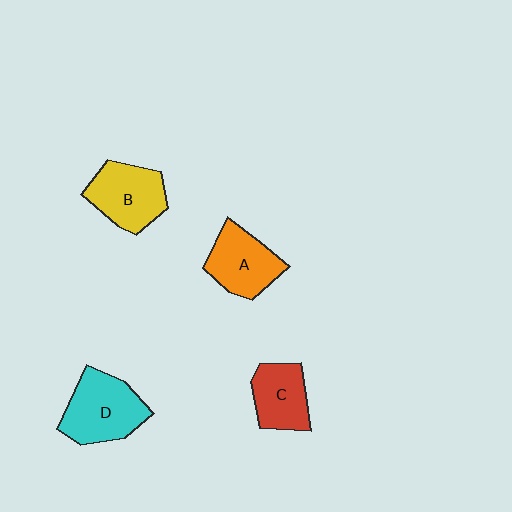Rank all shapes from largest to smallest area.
From largest to smallest: D (cyan), B (yellow), A (orange), C (red).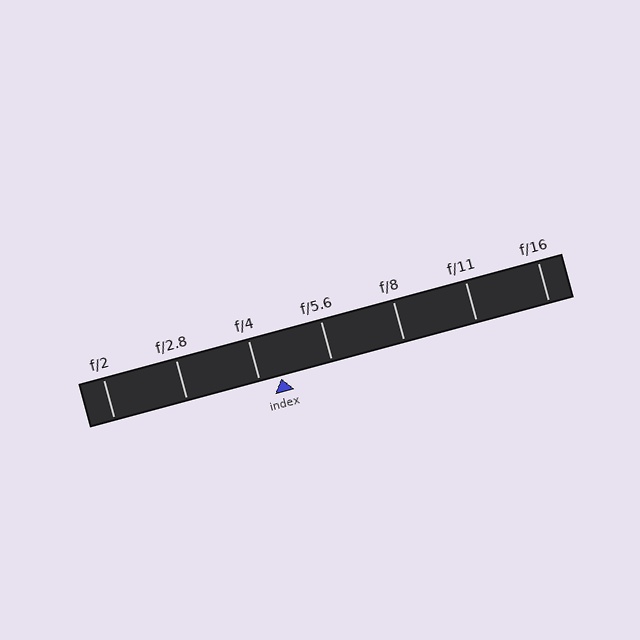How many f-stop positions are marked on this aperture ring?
There are 7 f-stop positions marked.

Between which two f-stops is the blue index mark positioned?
The index mark is between f/4 and f/5.6.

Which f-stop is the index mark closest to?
The index mark is closest to f/4.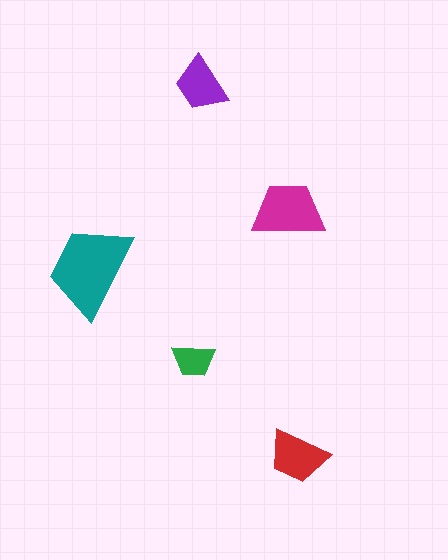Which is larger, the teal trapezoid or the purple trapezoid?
The teal one.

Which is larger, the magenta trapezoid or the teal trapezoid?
The teal one.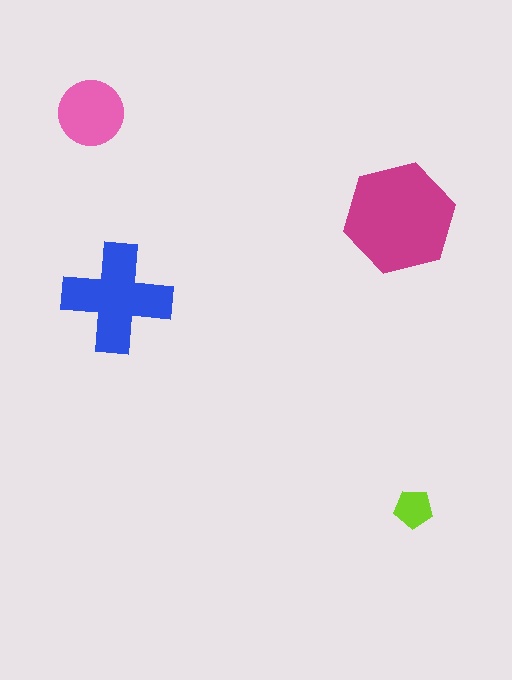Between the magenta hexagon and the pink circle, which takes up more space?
The magenta hexagon.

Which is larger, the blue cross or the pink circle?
The blue cross.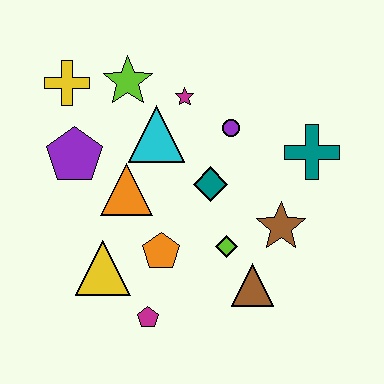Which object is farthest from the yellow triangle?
The teal cross is farthest from the yellow triangle.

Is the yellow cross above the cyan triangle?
Yes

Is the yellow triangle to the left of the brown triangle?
Yes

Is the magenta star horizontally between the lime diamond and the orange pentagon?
Yes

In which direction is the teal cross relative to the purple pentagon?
The teal cross is to the right of the purple pentagon.